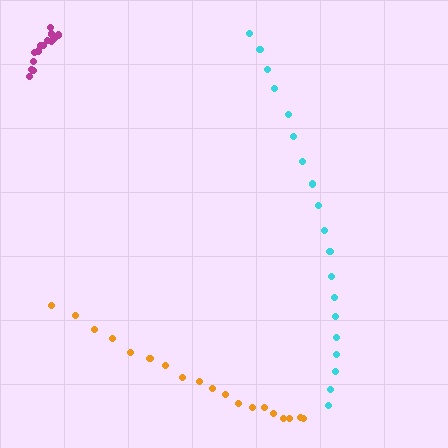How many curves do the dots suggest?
There are 3 distinct paths.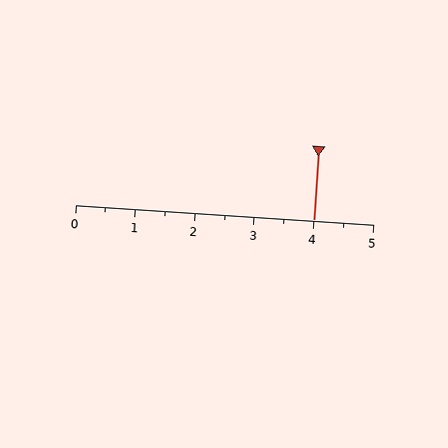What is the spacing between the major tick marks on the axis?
The major ticks are spaced 1 apart.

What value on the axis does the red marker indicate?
The marker indicates approximately 4.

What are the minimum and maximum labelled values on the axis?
The axis runs from 0 to 5.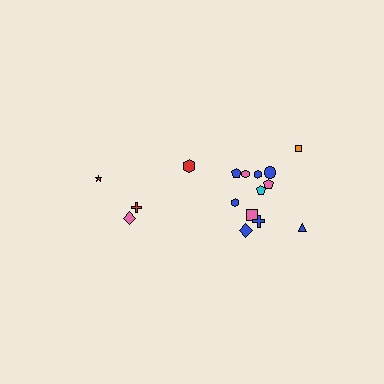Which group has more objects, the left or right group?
The right group.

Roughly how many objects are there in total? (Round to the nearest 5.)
Roughly 15 objects in total.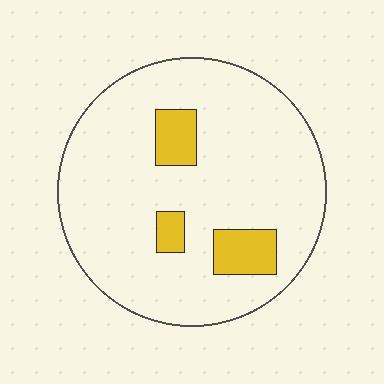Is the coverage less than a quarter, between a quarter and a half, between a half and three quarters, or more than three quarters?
Less than a quarter.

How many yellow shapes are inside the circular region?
3.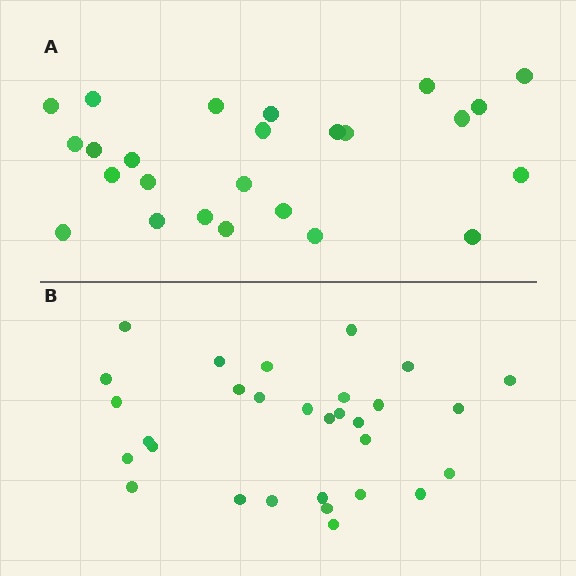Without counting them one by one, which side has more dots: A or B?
Region B (the bottom region) has more dots.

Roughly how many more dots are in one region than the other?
Region B has about 5 more dots than region A.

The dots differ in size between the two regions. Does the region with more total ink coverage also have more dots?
No. Region A has more total ink coverage because its dots are larger, but region B actually contains more individual dots. Total area can be misleading — the number of items is what matters here.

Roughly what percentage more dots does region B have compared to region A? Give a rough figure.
About 20% more.